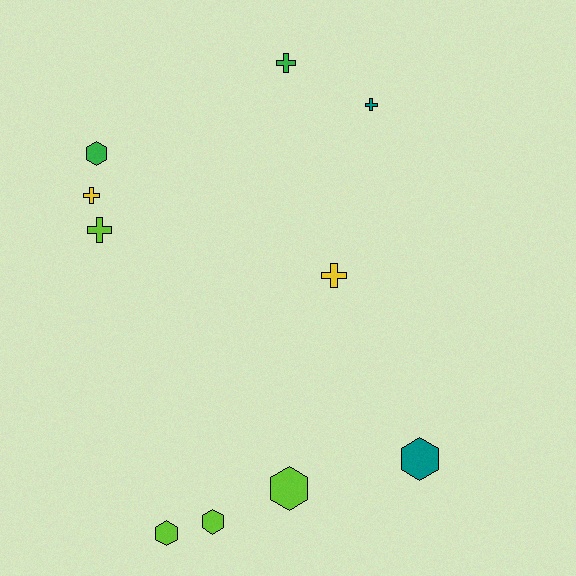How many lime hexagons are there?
There are 3 lime hexagons.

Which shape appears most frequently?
Cross, with 5 objects.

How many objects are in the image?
There are 10 objects.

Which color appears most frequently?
Lime, with 4 objects.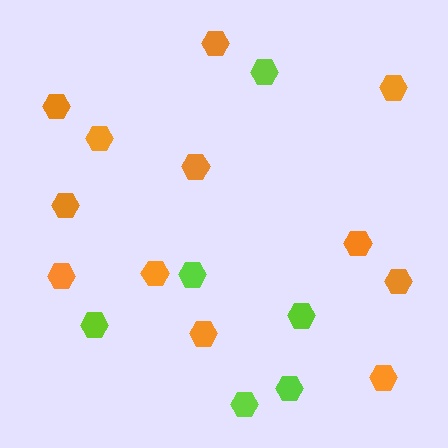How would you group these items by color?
There are 2 groups: one group of orange hexagons (12) and one group of lime hexagons (6).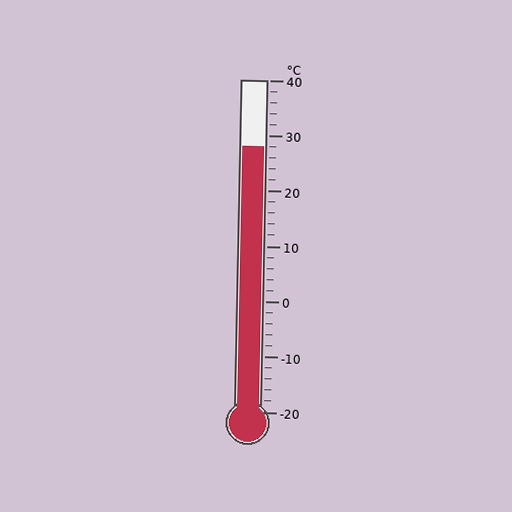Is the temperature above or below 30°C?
The temperature is below 30°C.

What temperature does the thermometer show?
The thermometer shows approximately 28°C.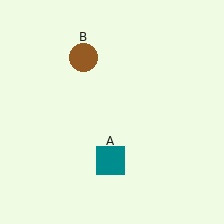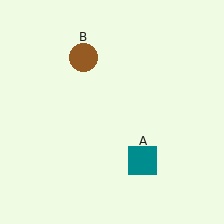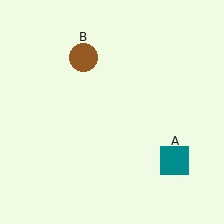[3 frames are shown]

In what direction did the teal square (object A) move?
The teal square (object A) moved right.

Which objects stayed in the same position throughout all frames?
Brown circle (object B) remained stationary.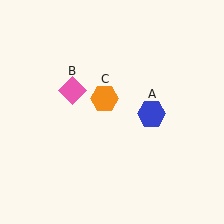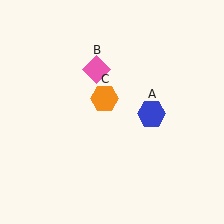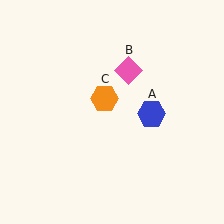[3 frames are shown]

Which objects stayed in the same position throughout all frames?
Blue hexagon (object A) and orange hexagon (object C) remained stationary.